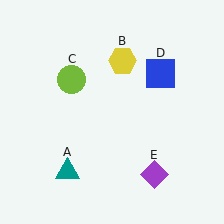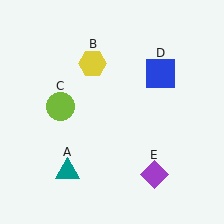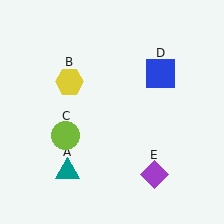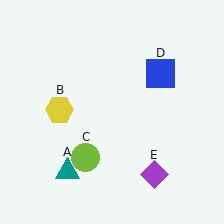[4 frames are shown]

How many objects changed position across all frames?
2 objects changed position: yellow hexagon (object B), lime circle (object C).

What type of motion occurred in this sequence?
The yellow hexagon (object B), lime circle (object C) rotated counterclockwise around the center of the scene.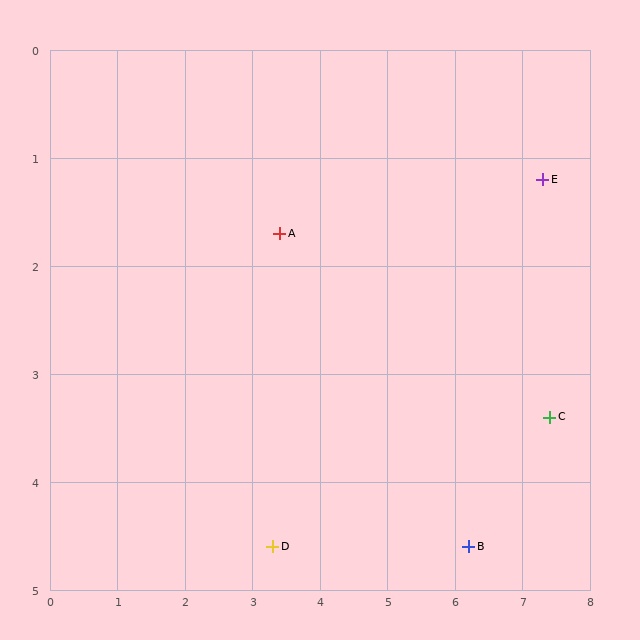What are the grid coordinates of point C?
Point C is at approximately (7.4, 3.4).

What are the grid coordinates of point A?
Point A is at approximately (3.4, 1.7).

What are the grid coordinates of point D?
Point D is at approximately (3.3, 4.6).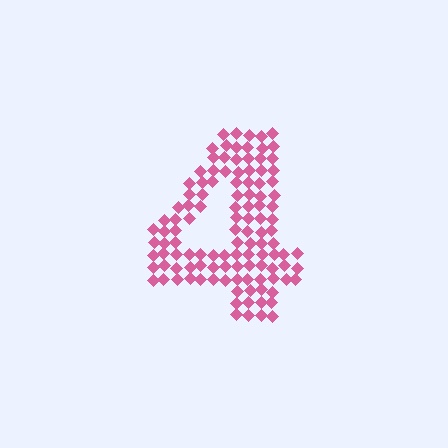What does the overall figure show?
The overall figure shows the digit 4.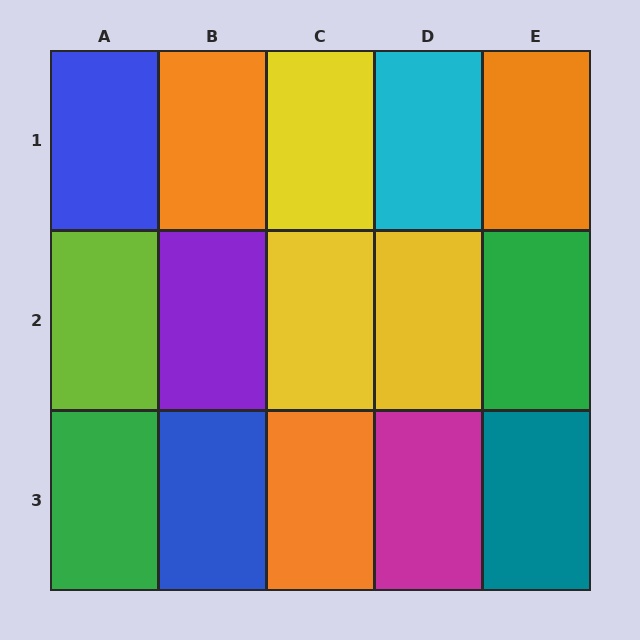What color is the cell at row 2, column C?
Yellow.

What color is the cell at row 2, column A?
Lime.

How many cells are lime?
1 cell is lime.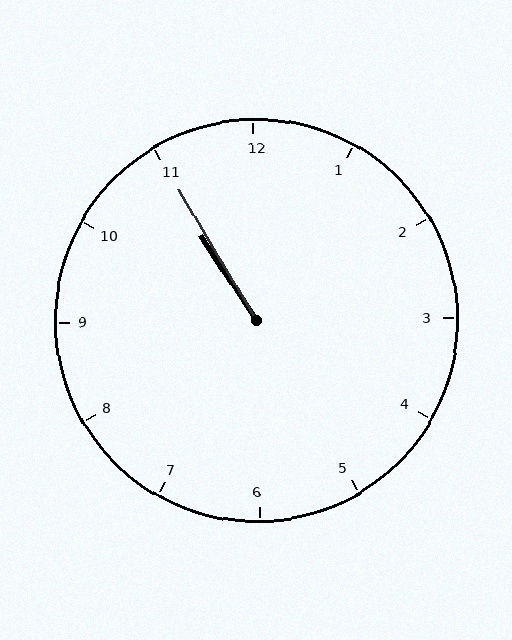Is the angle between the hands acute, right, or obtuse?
It is acute.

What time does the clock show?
10:55.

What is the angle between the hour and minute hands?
Approximately 2 degrees.